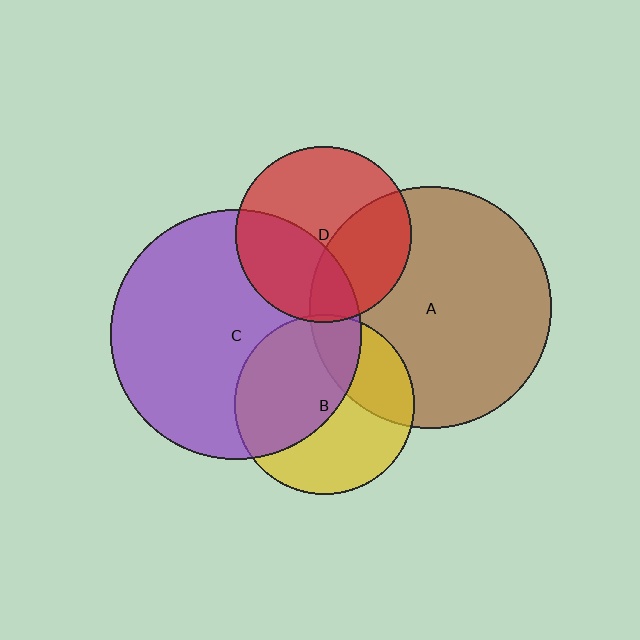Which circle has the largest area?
Circle C (purple).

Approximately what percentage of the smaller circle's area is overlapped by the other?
Approximately 10%.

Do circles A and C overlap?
Yes.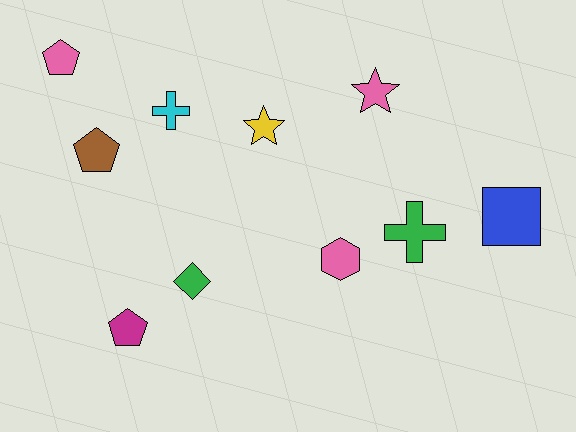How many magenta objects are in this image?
There is 1 magenta object.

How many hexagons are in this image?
There is 1 hexagon.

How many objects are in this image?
There are 10 objects.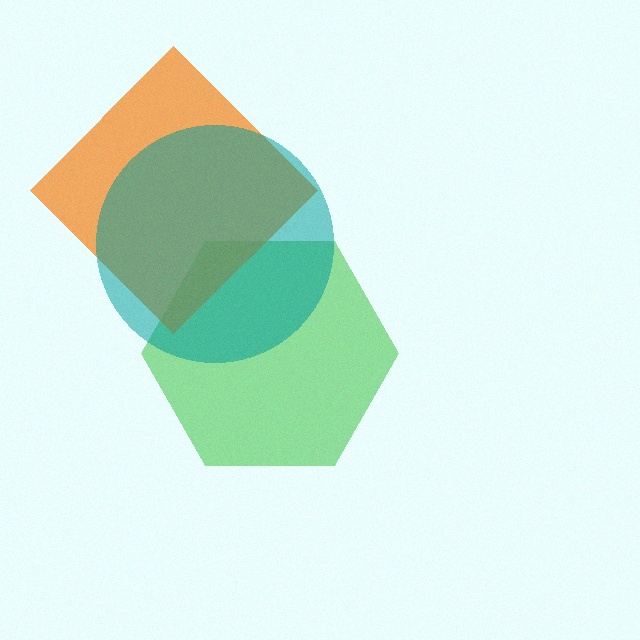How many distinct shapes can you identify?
There are 3 distinct shapes: a green hexagon, an orange diamond, a teal circle.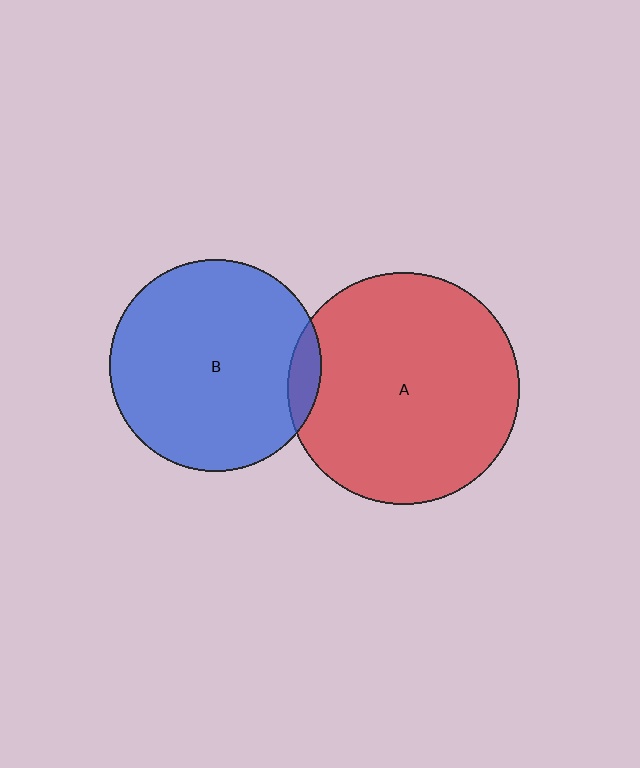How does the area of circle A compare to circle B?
Approximately 1.2 times.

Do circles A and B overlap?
Yes.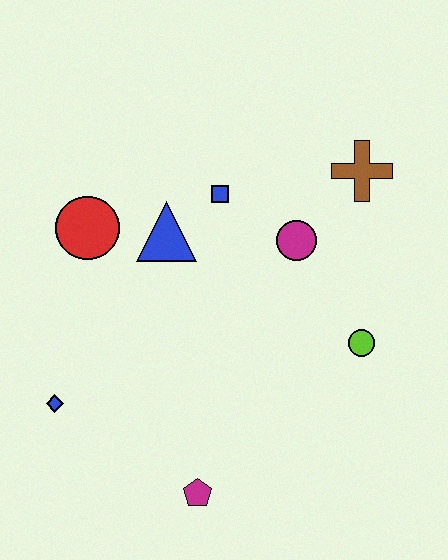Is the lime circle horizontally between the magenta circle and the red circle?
No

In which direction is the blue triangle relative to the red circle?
The blue triangle is to the right of the red circle.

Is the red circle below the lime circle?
No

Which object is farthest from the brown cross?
The blue diamond is farthest from the brown cross.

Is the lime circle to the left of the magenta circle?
No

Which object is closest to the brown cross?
The magenta circle is closest to the brown cross.